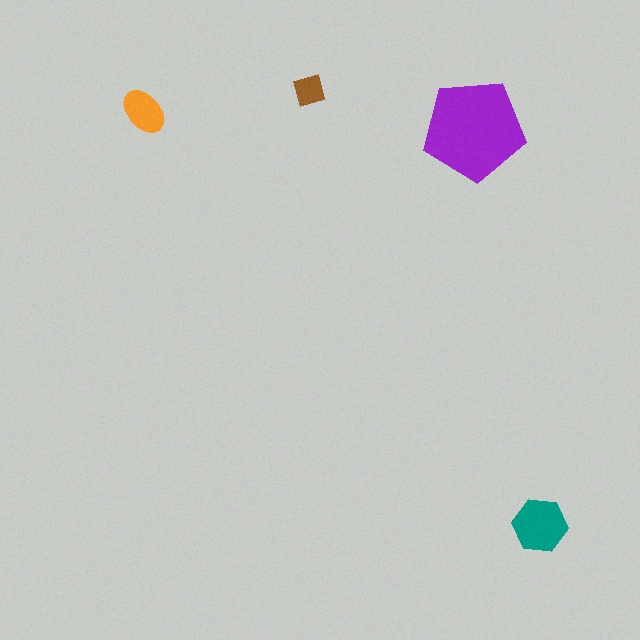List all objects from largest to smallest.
The purple pentagon, the teal hexagon, the orange ellipse, the brown square.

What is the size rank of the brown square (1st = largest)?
4th.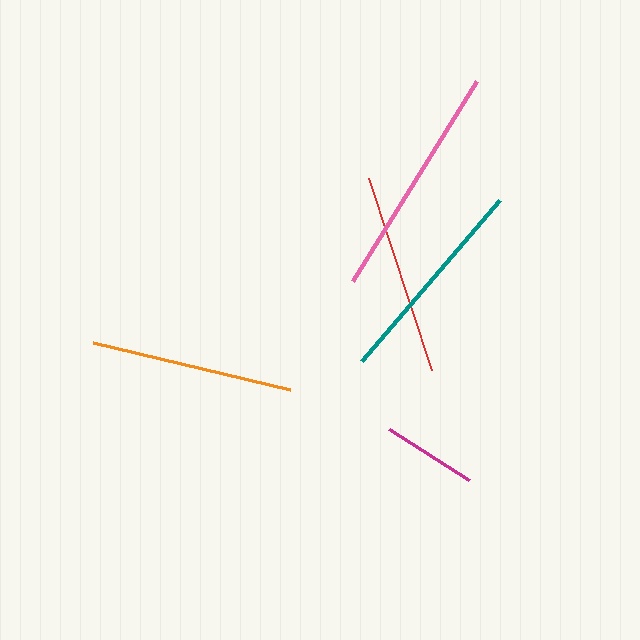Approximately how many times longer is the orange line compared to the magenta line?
The orange line is approximately 2.1 times the length of the magenta line.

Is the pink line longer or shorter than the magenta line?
The pink line is longer than the magenta line.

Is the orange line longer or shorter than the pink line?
The pink line is longer than the orange line.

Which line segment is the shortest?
The magenta line is the shortest at approximately 95 pixels.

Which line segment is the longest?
The pink line is the longest at approximately 236 pixels.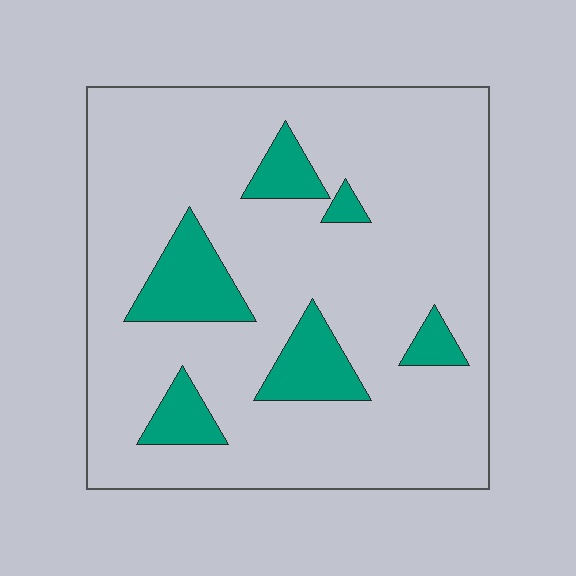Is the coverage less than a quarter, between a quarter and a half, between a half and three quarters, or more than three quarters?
Less than a quarter.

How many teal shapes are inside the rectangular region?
6.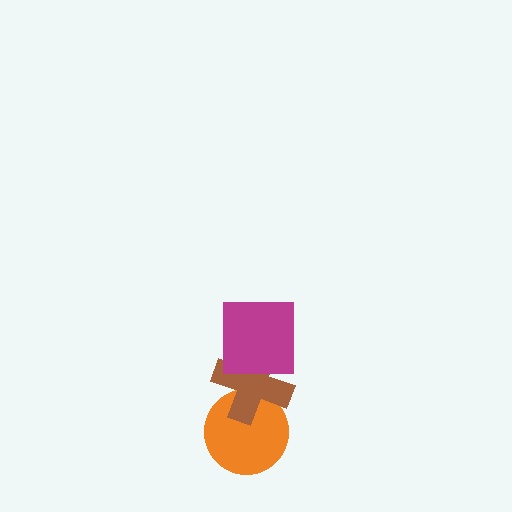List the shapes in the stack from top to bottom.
From top to bottom: the magenta square, the brown cross, the orange circle.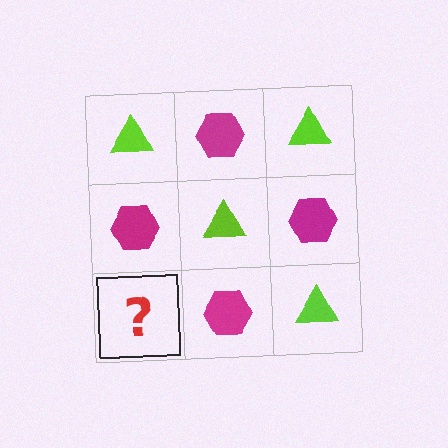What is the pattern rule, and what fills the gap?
The rule is that it alternates lime triangle and magenta hexagon in a checkerboard pattern. The gap should be filled with a lime triangle.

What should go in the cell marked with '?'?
The missing cell should contain a lime triangle.